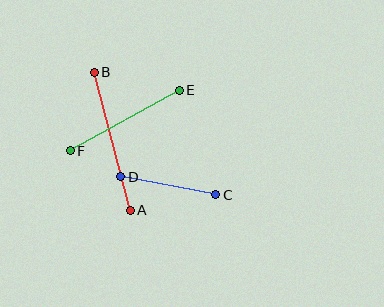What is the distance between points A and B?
The distance is approximately 143 pixels.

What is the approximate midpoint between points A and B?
The midpoint is at approximately (112, 141) pixels.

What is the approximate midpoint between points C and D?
The midpoint is at approximately (168, 186) pixels.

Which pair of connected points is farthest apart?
Points A and B are farthest apart.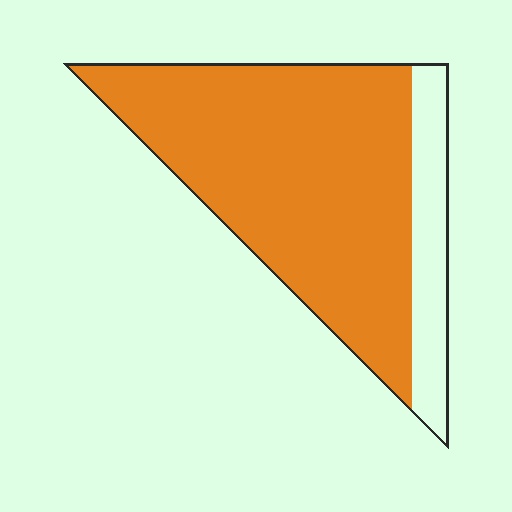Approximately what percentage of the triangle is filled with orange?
Approximately 80%.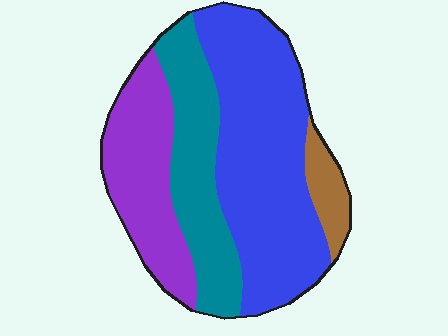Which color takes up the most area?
Blue, at roughly 45%.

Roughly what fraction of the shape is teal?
Teal covers 24% of the shape.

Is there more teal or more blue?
Blue.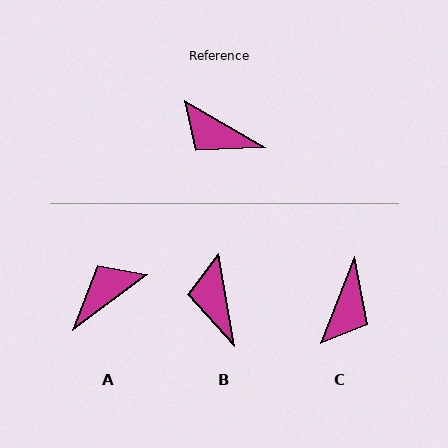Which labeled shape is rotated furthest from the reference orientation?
A, about 113 degrees away.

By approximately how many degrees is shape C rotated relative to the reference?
Approximately 99 degrees counter-clockwise.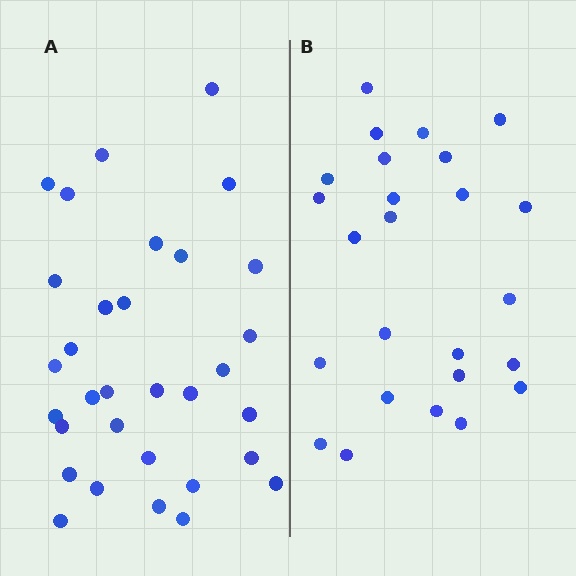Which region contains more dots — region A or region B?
Region A (the left region) has more dots.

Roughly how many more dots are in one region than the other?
Region A has roughly 8 or so more dots than region B.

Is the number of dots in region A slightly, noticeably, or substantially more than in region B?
Region A has noticeably more, but not dramatically so. The ratio is roughly 1.3 to 1.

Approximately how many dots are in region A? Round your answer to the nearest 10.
About 30 dots. (The exact count is 32, which rounds to 30.)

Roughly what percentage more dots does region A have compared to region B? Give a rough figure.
About 30% more.